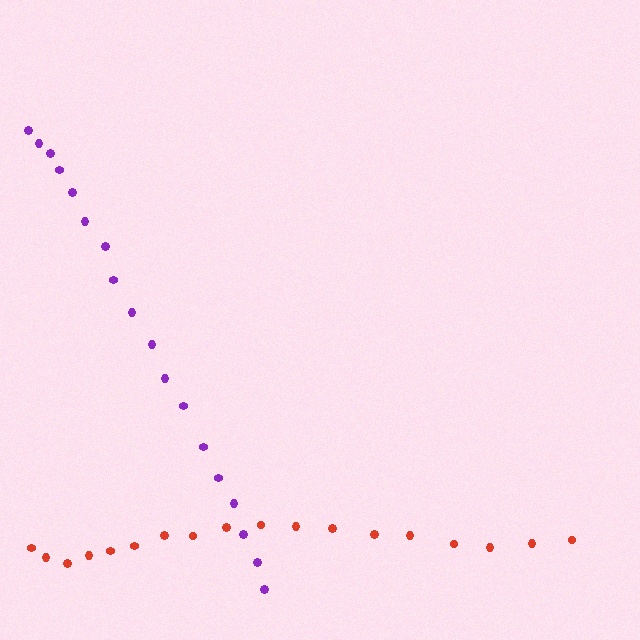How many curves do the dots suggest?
There are 2 distinct paths.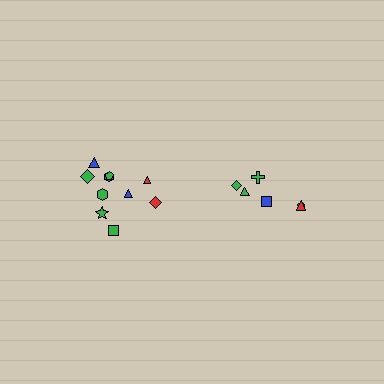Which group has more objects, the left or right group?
The left group.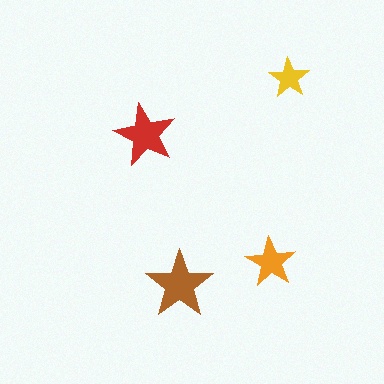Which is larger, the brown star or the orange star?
The brown one.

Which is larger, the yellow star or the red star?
The red one.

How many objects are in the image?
There are 4 objects in the image.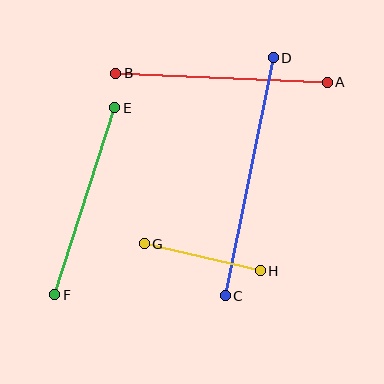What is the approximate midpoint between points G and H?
The midpoint is at approximately (202, 257) pixels.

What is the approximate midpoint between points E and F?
The midpoint is at approximately (85, 201) pixels.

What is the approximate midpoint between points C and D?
The midpoint is at approximately (249, 177) pixels.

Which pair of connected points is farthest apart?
Points C and D are farthest apart.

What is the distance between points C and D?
The distance is approximately 243 pixels.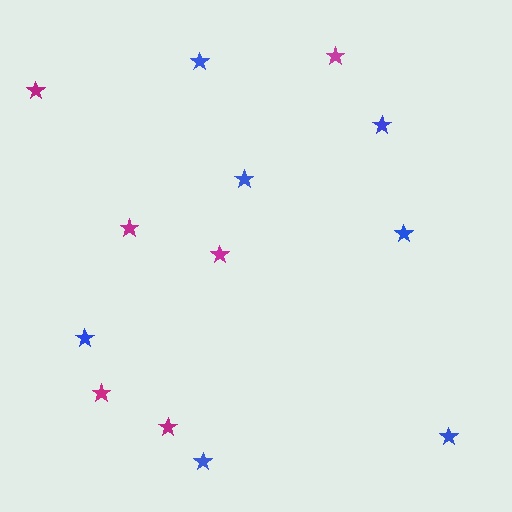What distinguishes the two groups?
There are 2 groups: one group of blue stars (7) and one group of magenta stars (6).